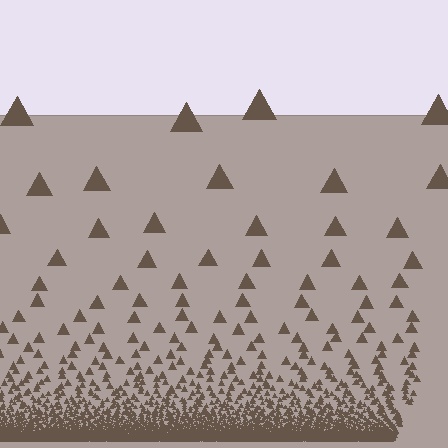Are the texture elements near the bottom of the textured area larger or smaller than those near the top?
Smaller. The gradient is inverted — elements near the bottom are smaller and denser.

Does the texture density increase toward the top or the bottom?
Density increases toward the bottom.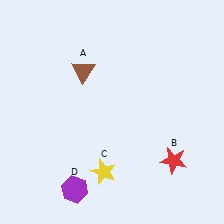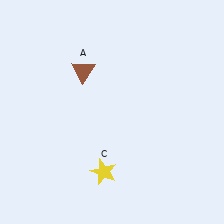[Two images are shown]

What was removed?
The purple hexagon (D), the red star (B) were removed in Image 2.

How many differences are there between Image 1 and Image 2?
There are 2 differences between the two images.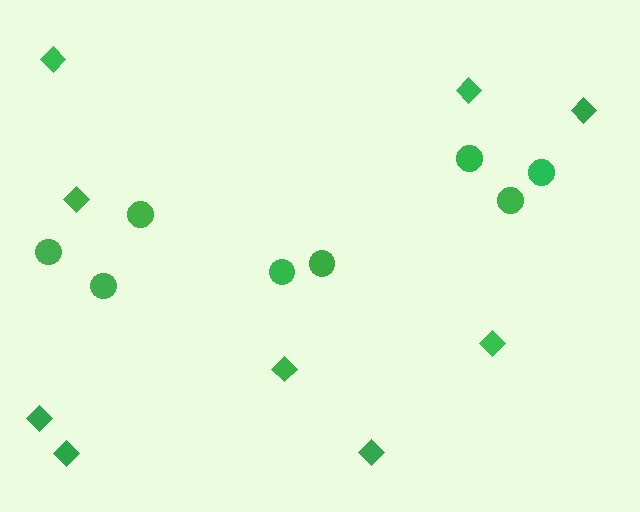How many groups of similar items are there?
There are 2 groups: one group of diamonds (9) and one group of circles (8).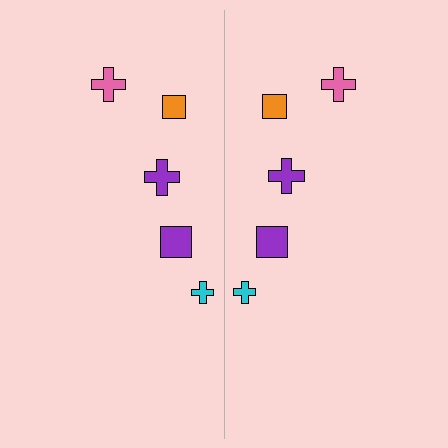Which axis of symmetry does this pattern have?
The pattern has a vertical axis of symmetry running through the center of the image.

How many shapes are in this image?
There are 10 shapes in this image.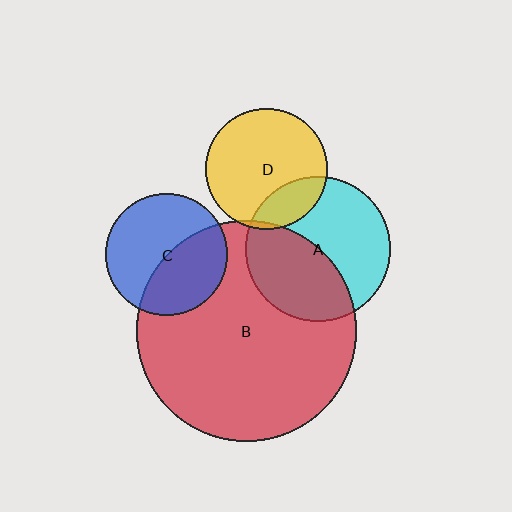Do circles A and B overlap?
Yes.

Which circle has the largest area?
Circle B (red).